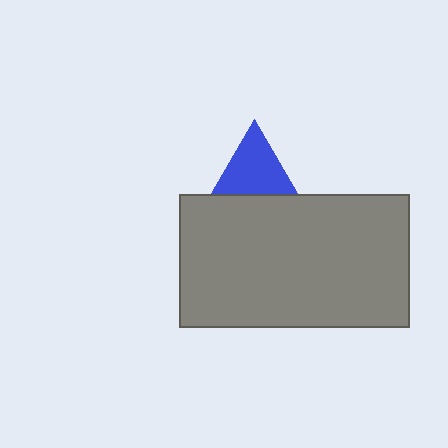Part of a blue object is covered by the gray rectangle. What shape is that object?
It is a triangle.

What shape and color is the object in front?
The object in front is a gray rectangle.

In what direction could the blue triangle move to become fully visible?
The blue triangle could move up. That would shift it out from behind the gray rectangle entirely.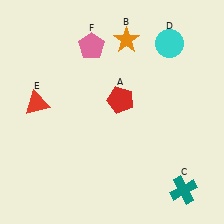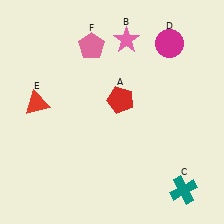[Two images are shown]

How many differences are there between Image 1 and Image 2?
There are 2 differences between the two images.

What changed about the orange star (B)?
In Image 1, B is orange. In Image 2, it changed to pink.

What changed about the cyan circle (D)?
In Image 1, D is cyan. In Image 2, it changed to magenta.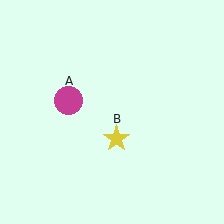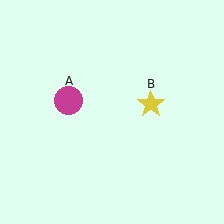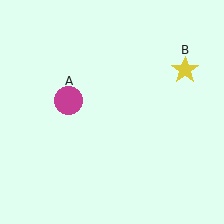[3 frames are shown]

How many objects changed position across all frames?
1 object changed position: yellow star (object B).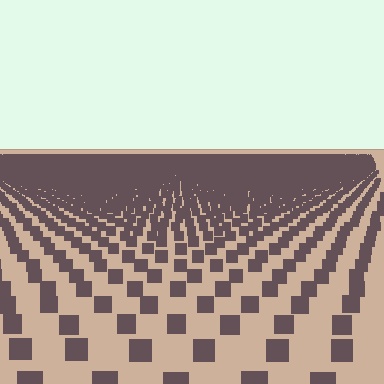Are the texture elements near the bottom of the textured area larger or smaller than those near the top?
Larger. Near the bottom, elements are closer to the viewer and appear at a bigger on-screen size.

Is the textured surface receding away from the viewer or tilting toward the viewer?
The surface is receding away from the viewer. Texture elements get smaller and denser toward the top.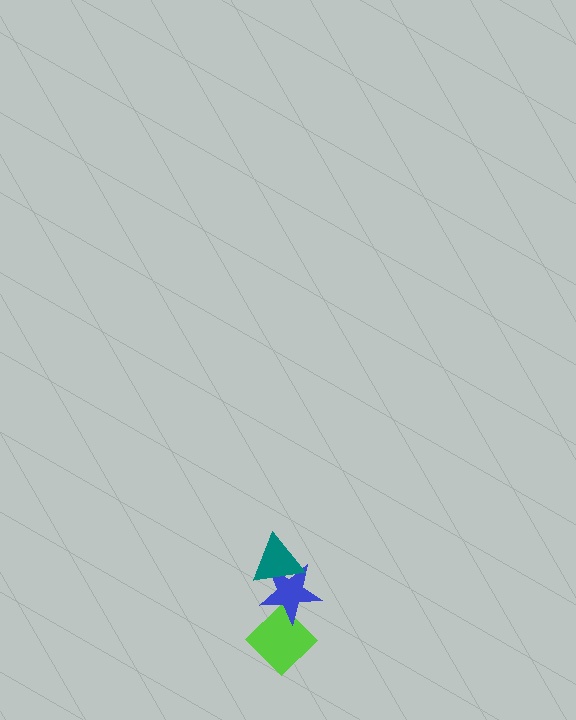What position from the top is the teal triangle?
The teal triangle is 1st from the top.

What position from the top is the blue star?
The blue star is 2nd from the top.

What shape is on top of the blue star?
The teal triangle is on top of the blue star.